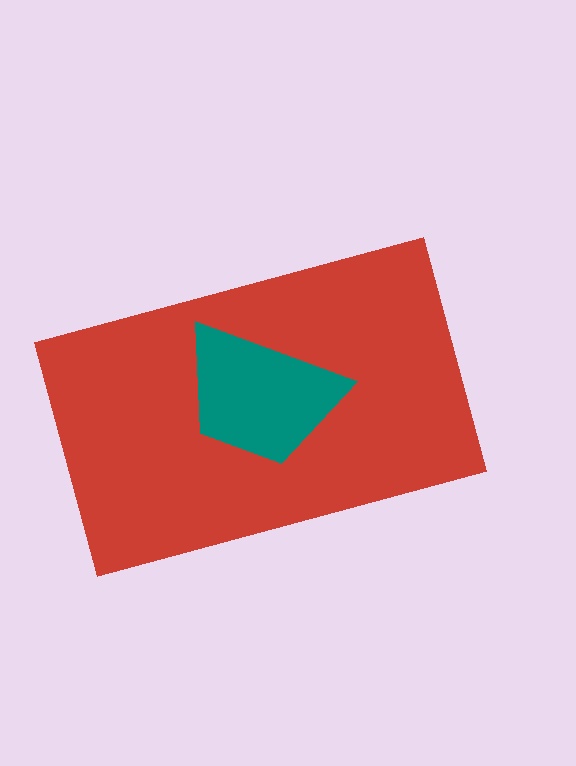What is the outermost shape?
The red rectangle.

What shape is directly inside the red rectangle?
The teal trapezoid.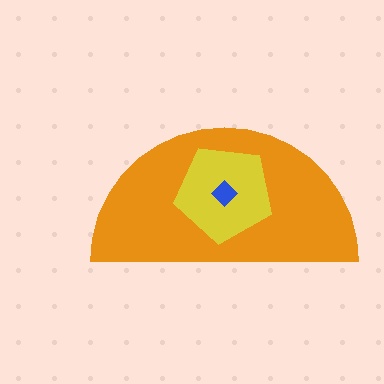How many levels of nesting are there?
3.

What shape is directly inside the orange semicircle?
The yellow pentagon.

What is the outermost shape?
The orange semicircle.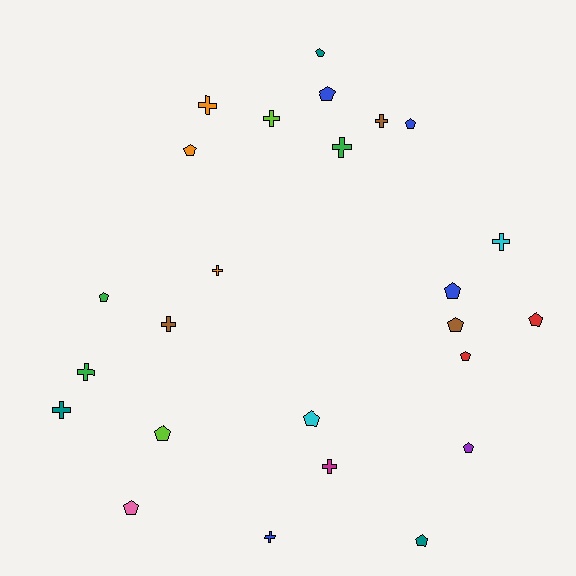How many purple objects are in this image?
There is 1 purple object.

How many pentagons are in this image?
There are 14 pentagons.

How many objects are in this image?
There are 25 objects.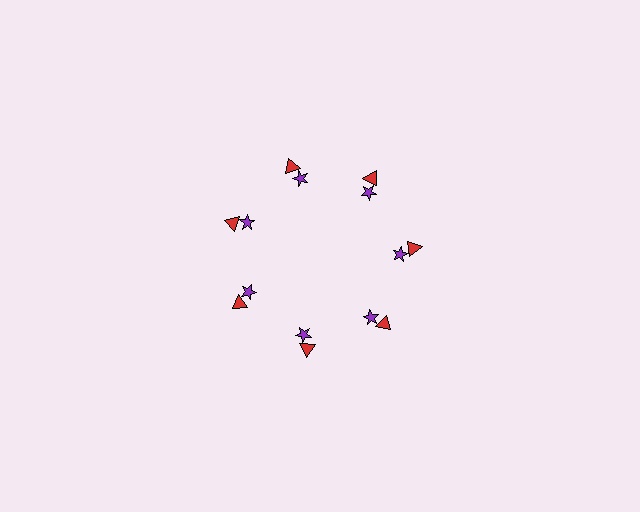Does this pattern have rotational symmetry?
Yes, this pattern has 7-fold rotational symmetry. It looks the same after rotating 51 degrees around the center.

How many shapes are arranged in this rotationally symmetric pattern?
There are 14 shapes, arranged in 7 groups of 2.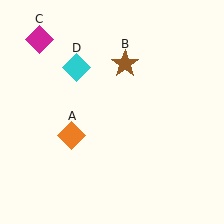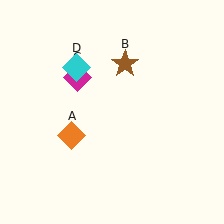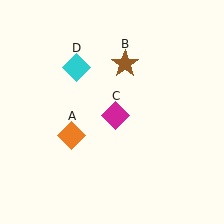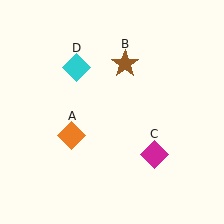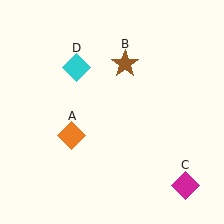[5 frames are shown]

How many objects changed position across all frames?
1 object changed position: magenta diamond (object C).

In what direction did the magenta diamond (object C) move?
The magenta diamond (object C) moved down and to the right.